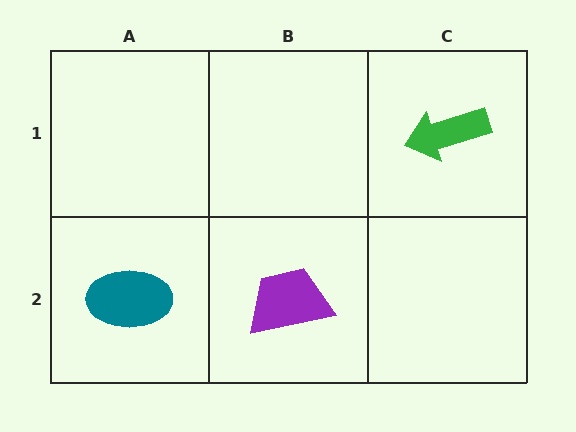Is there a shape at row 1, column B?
No, that cell is empty.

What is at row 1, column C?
A green arrow.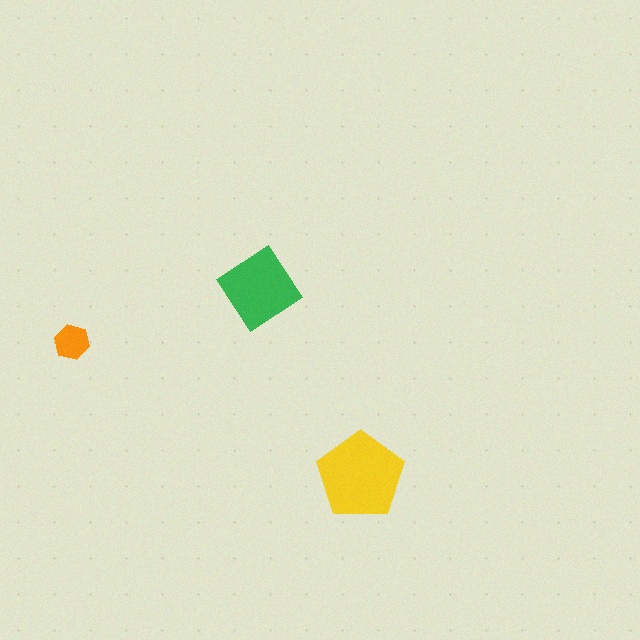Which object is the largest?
The yellow pentagon.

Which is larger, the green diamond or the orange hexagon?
The green diamond.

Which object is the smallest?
The orange hexagon.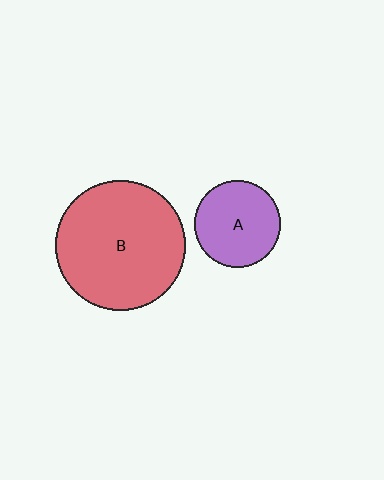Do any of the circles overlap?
No, none of the circles overlap.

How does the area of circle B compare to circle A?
Approximately 2.3 times.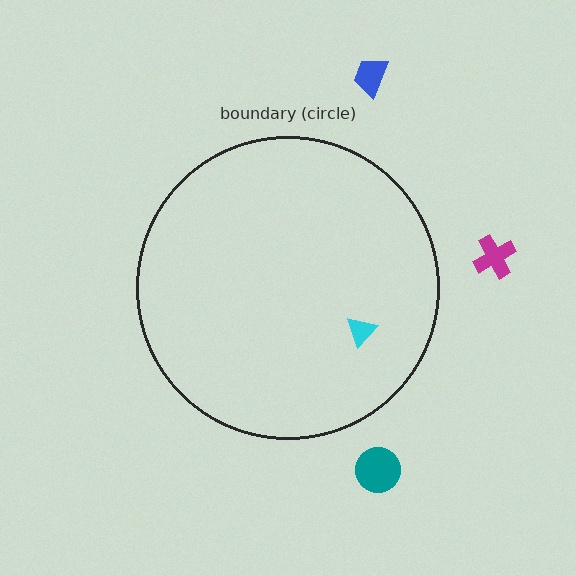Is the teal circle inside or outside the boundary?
Outside.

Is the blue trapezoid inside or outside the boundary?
Outside.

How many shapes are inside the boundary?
1 inside, 3 outside.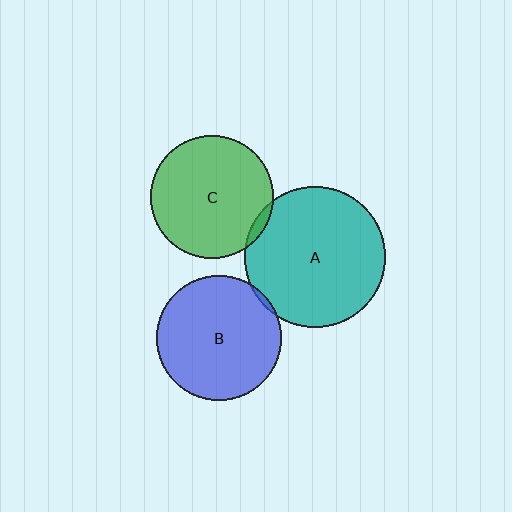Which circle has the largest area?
Circle A (teal).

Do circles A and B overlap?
Yes.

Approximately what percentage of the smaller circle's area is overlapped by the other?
Approximately 5%.